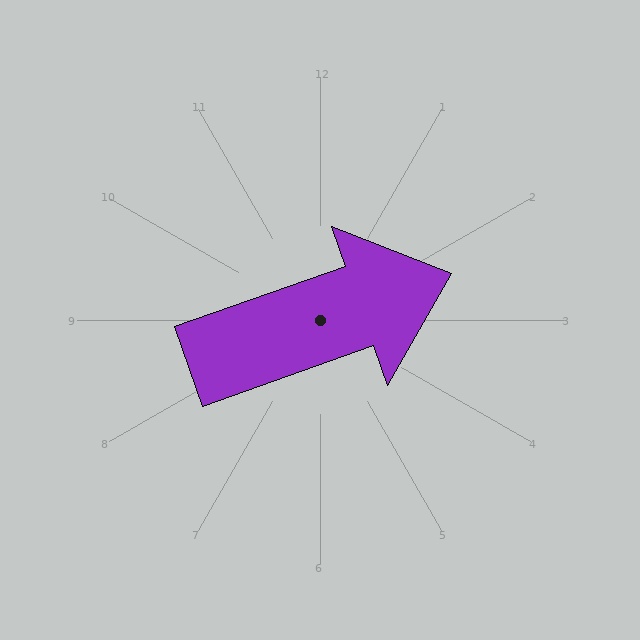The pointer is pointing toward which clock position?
Roughly 2 o'clock.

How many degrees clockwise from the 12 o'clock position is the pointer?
Approximately 71 degrees.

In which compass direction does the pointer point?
East.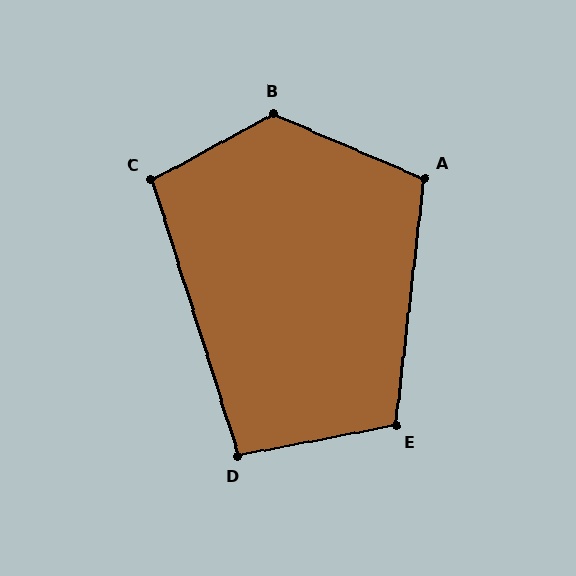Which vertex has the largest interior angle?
B, at approximately 129 degrees.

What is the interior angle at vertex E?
Approximately 107 degrees (obtuse).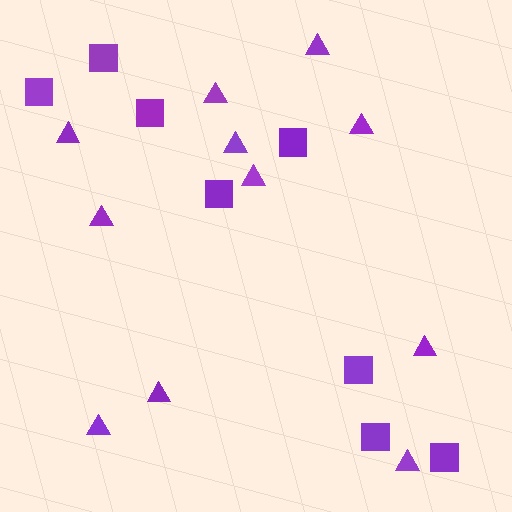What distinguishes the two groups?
There are 2 groups: one group of triangles (11) and one group of squares (8).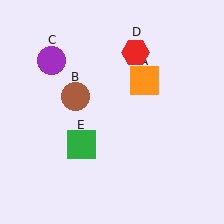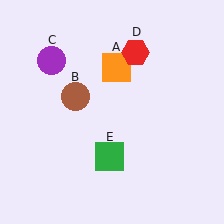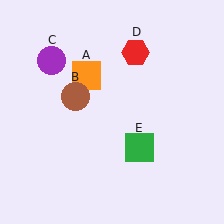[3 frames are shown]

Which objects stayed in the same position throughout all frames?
Brown circle (object B) and purple circle (object C) and red hexagon (object D) remained stationary.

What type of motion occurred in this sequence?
The orange square (object A), green square (object E) rotated counterclockwise around the center of the scene.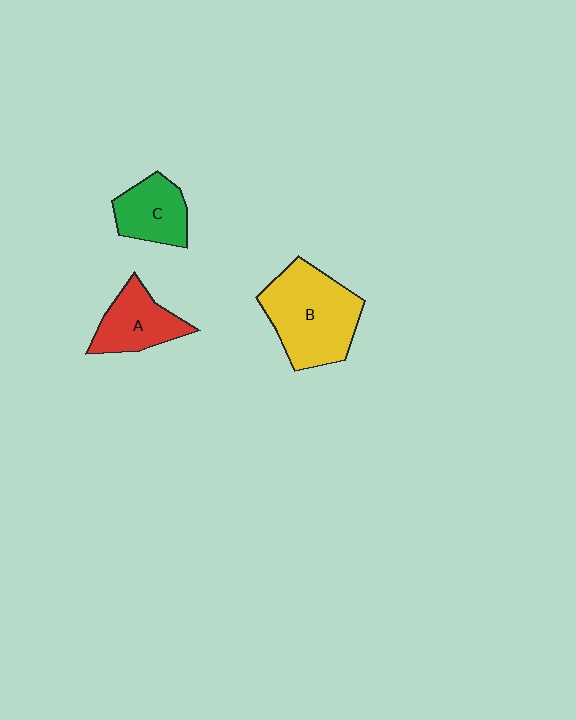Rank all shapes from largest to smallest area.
From largest to smallest: B (yellow), A (red), C (green).